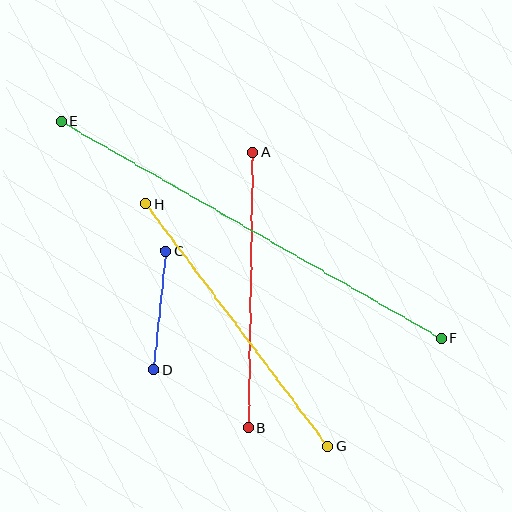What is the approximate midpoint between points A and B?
The midpoint is at approximately (250, 290) pixels.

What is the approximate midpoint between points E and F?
The midpoint is at approximately (251, 230) pixels.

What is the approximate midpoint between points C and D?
The midpoint is at approximately (160, 310) pixels.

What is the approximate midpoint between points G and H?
The midpoint is at approximately (237, 325) pixels.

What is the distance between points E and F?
The distance is approximately 438 pixels.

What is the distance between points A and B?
The distance is approximately 276 pixels.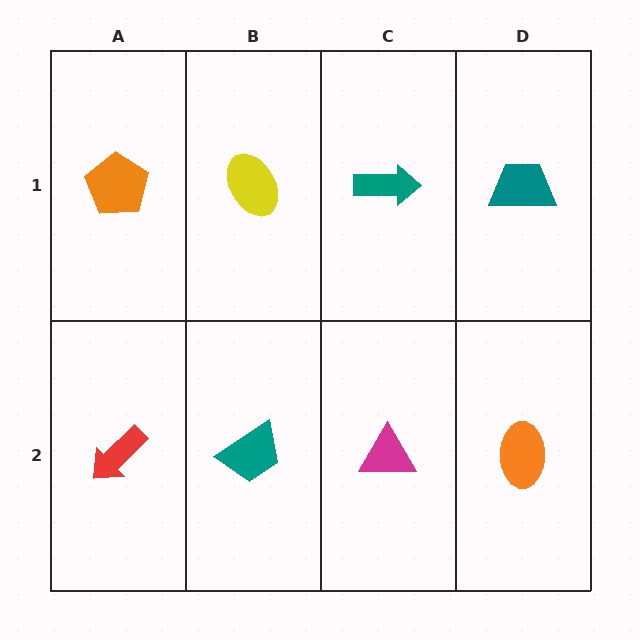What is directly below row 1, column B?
A teal trapezoid.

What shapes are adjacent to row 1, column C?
A magenta triangle (row 2, column C), a yellow ellipse (row 1, column B), a teal trapezoid (row 1, column D).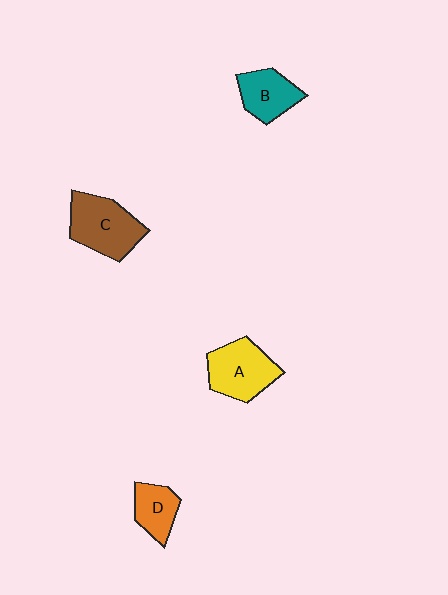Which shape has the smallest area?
Shape D (orange).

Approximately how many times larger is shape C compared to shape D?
Approximately 1.7 times.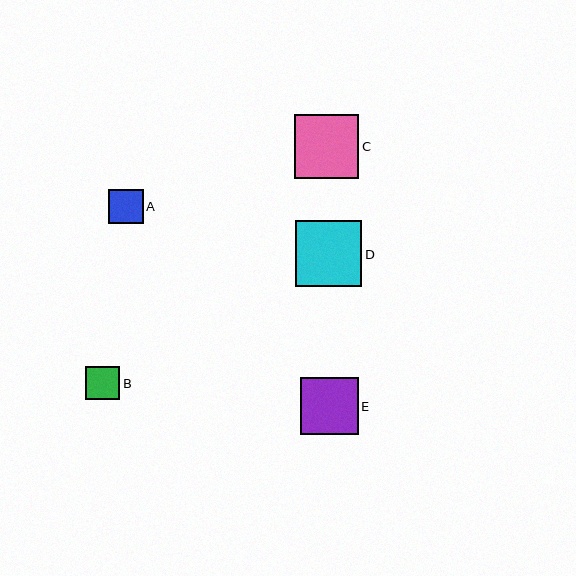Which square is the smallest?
Square B is the smallest with a size of approximately 34 pixels.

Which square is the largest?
Square D is the largest with a size of approximately 66 pixels.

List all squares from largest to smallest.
From largest to smallest: D, C, E, A, B.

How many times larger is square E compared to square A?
Square E is approximately 1.7 times the size of square A.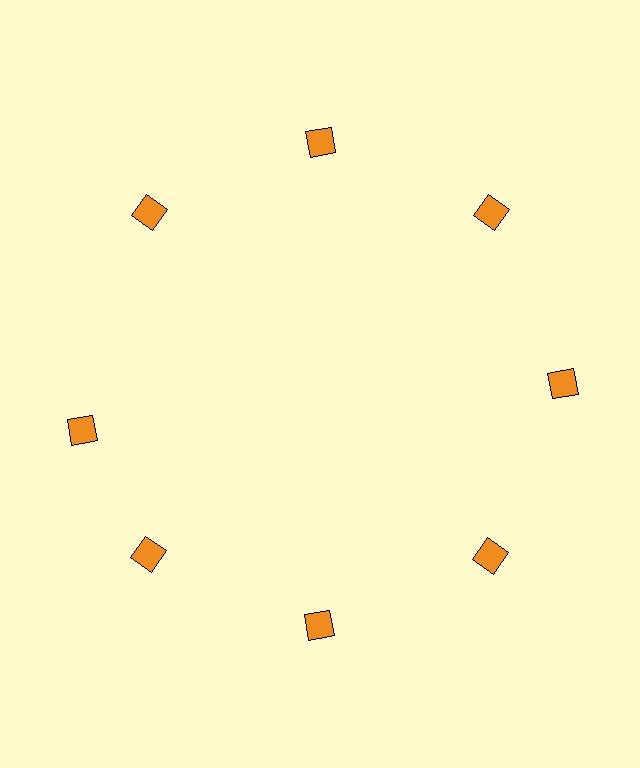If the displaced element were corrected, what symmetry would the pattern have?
It would have 8-fold rotational symmetry — the pattern would map onto itself every 45 degrees.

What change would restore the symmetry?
The symmetry would be restored by rotating it back into even spacing with its neighbors so that all 8 squares sit at equal angles and equal distance from the center.